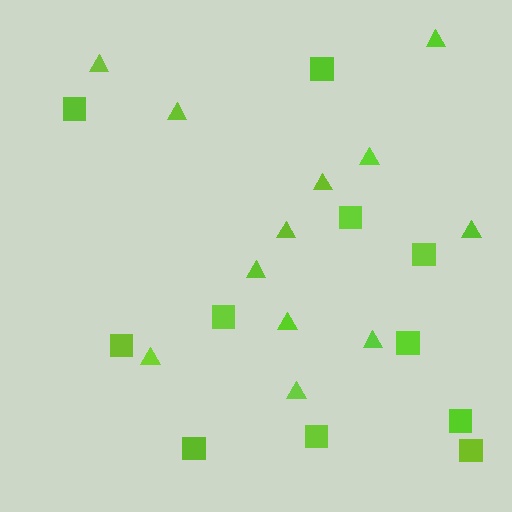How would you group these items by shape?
There are 2 groups: one group of squares (11) and one group of triangles (12).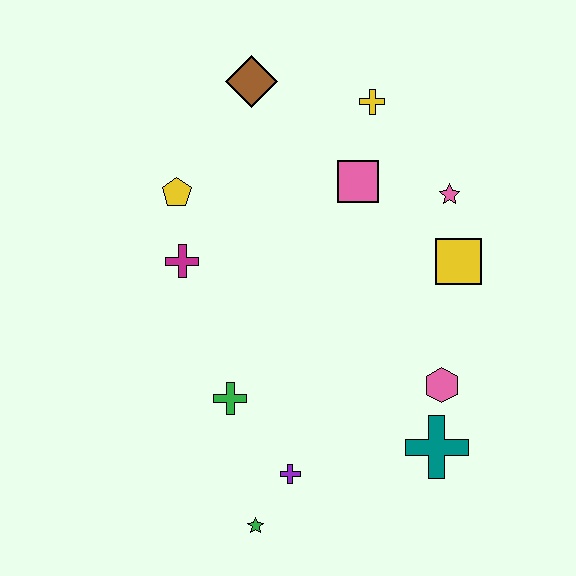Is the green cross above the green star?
Yes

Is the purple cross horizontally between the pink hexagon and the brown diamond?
Yes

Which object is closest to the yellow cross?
The pink square is closest to the yellow cross.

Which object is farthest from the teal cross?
The brown diamond is farthest from the teal cross.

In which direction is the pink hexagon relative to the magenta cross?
The pink hexagon is to the right of the magenta cross.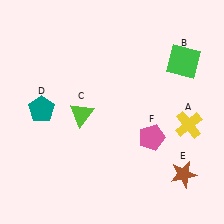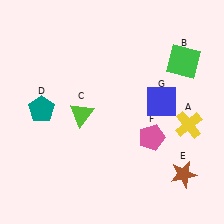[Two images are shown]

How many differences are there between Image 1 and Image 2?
There is 1 difference between the two images.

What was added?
A blue square (G) was added in Image 2.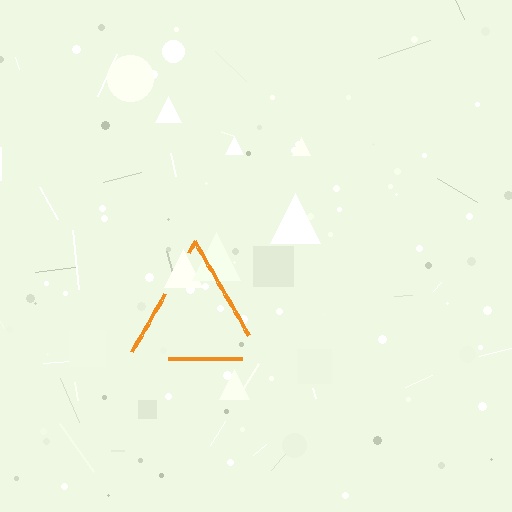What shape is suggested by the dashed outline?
The dashed outline suggests a triangle.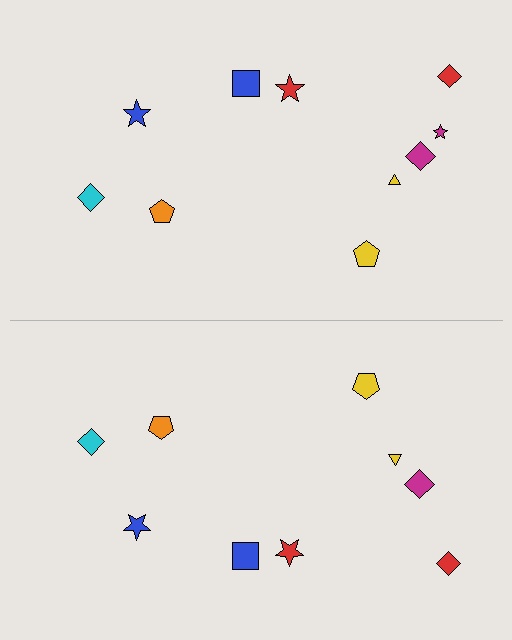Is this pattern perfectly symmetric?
No, the pattern is not perfectly symmetric. A magenta star is missing from the bottom side.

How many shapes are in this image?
There are 19 shapes in this image.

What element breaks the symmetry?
A magenta star is missing from the bottom side.